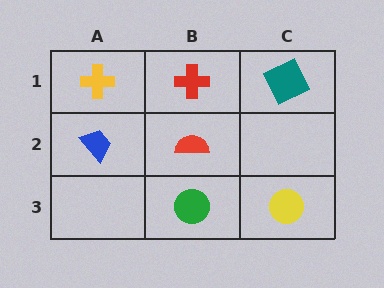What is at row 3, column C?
A yellow circle.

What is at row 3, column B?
A green circle.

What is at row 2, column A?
A blue trapezoid.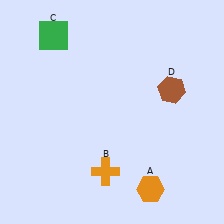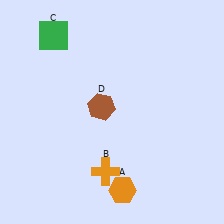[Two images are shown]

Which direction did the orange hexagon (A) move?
The orange hexagon (A) moved left.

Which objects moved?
The objects that moved are: the orange hexagon (A), the brown hexagon (D).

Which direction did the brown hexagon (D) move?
The brown hexagon (D) moved left.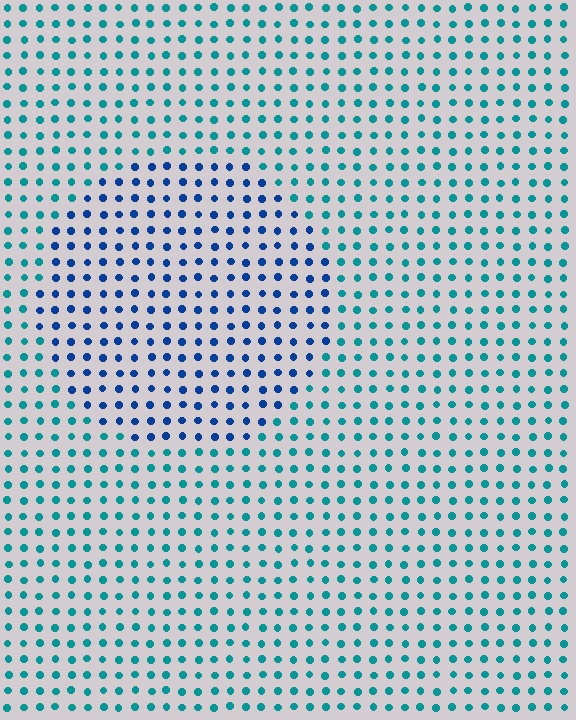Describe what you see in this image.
The image is filled with small teal elements in a uniform arrangement. A circle-shaped region is visible where the elements are tinted to a slightly different hue, forming a subtle color boundary.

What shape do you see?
I see a circle.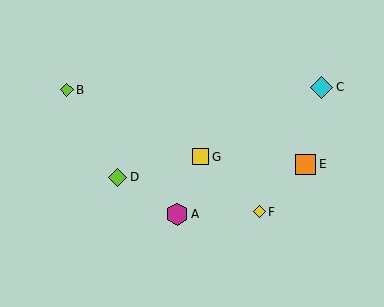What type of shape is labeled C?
Shape C is a cyan diamond.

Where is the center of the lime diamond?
The center of the lime diamond is at (118, 177).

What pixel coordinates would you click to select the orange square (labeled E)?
Click at (306, 164) to select the orange square E.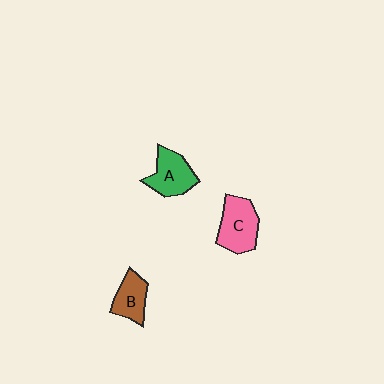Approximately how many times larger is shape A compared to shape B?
Approximately 1.3 times.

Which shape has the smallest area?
Shape B (brown).